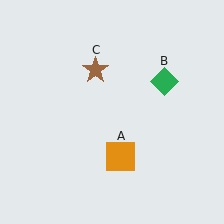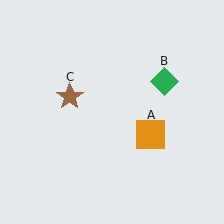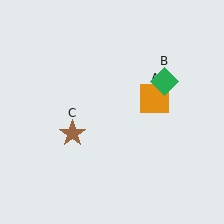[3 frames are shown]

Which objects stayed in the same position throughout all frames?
Green diamond (object B) remained stationary.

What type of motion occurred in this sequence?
The orange square (object A), brown star (object C) rotated counterclockwise around the center of the scene.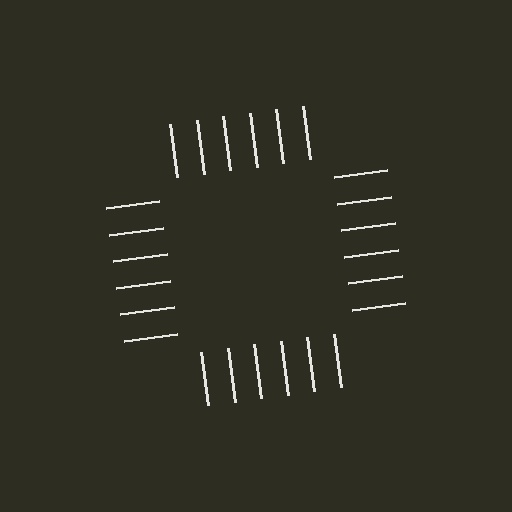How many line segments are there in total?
24 — 6 along each of the 4 edges.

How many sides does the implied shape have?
4 sides — the line-ends trace a square.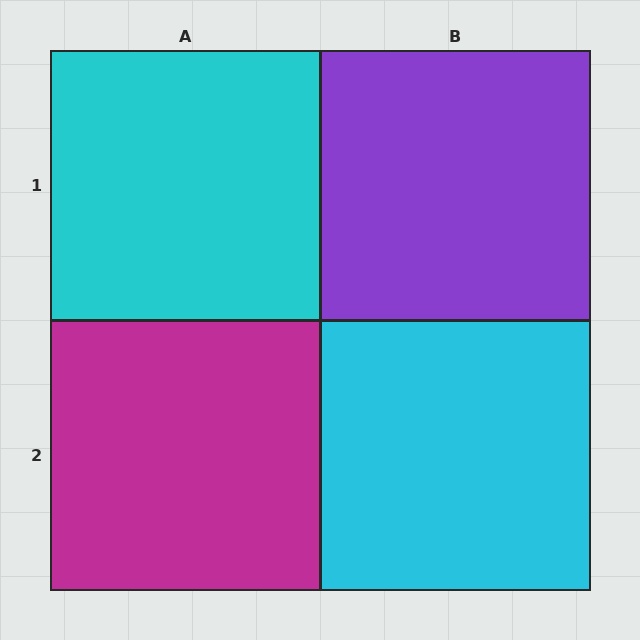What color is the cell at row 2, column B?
Cyan.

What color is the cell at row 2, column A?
Magenta.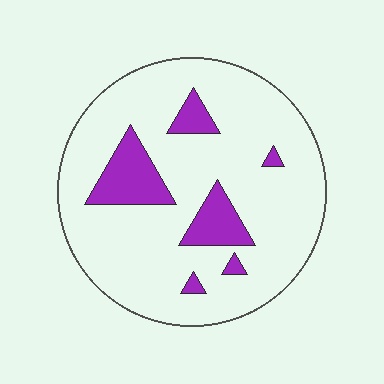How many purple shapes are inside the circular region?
6.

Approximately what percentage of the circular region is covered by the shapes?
Approximately 15%.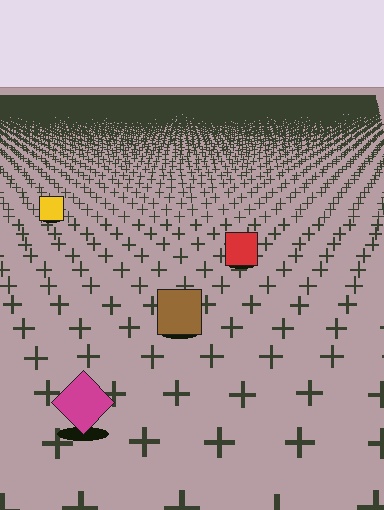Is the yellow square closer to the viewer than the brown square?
No. The brown square is closer — you can tell from the texture gradient: the ground texture is coarser near it.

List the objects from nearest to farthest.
From nearest to farthest: the magenta diamond, the brown square, the red square, the yellow square.